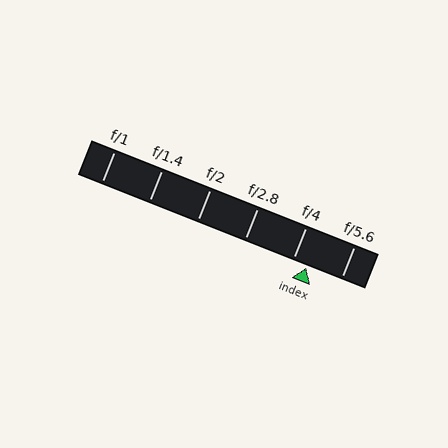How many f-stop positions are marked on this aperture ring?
There are 6 f-stop positions marked.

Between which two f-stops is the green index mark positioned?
The index mark is between f/4 and f/5.6.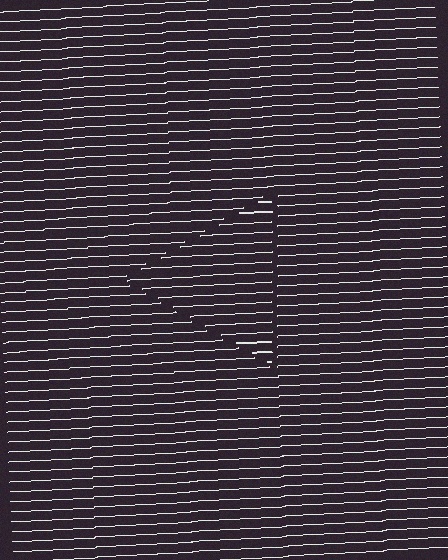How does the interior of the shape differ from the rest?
The interior of the shape contains the same grating, shifted by half a period — the contour is defined by the phase discontinuity where line-ends from the inner and outer gratings abut.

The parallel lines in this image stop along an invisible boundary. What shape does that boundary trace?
An illusory triangle. The interior of the shape contains the same grating, shifted by half a period — the contour is defined by the phase discontinuity where line-ends from the inner and outer gratings abut.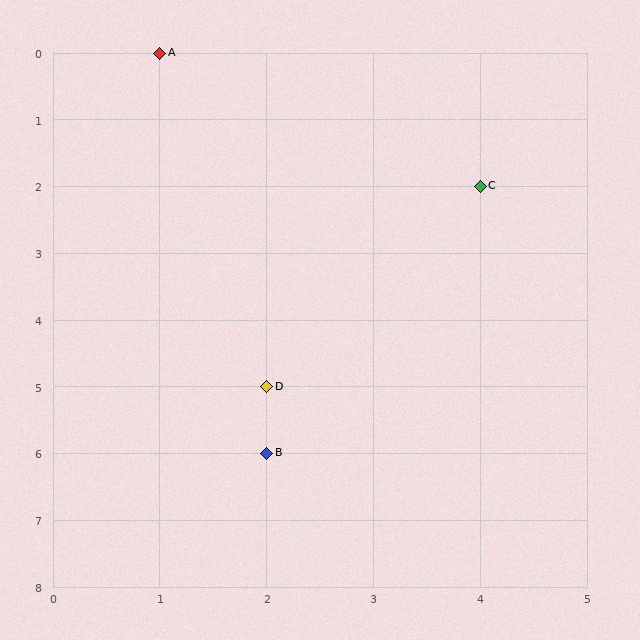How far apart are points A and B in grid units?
Points A and B are 1 column and 6 rows apart (about 6.1 grid units diagonally).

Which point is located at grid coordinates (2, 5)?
Point D is at (2, 5).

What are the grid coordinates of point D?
Point D is at grid coordinates (2, 5).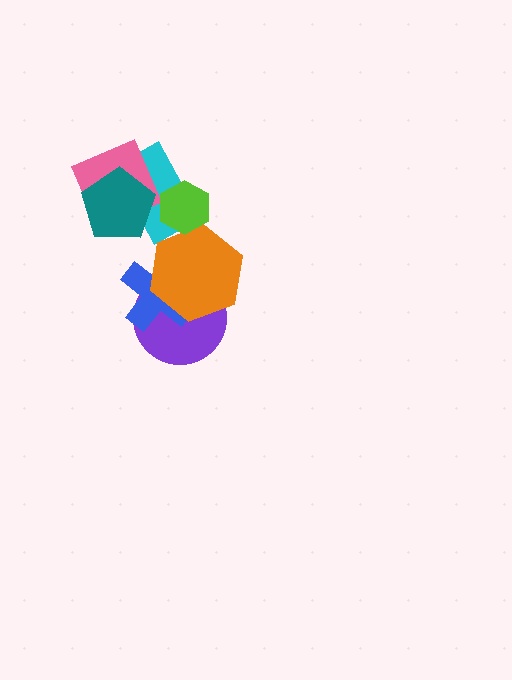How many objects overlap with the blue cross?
2 objects overlap with the blue cross.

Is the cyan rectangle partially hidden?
Yes, it is partially covered by another shape.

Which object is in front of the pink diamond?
The teal pentagon is in front of the pink diamond.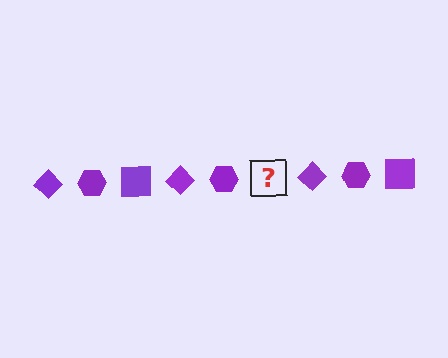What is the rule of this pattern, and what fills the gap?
The rule is that the pattern cycles through diamond, hexagon, square shapes in purple. The gap should be filled with a purple square.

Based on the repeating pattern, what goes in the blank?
The blank should be a purple square.